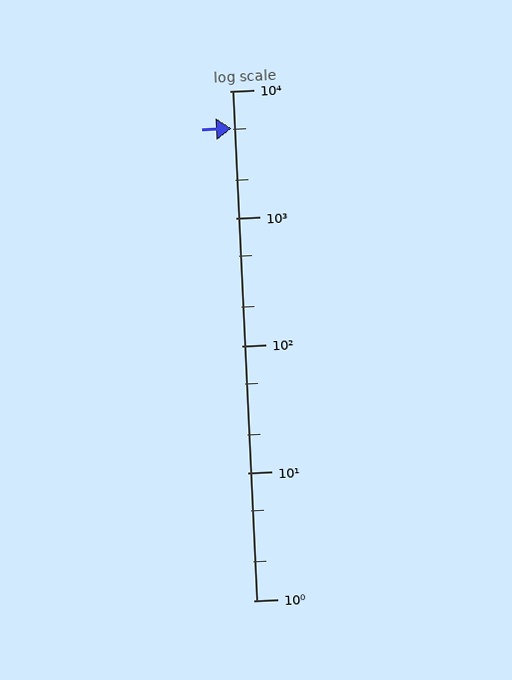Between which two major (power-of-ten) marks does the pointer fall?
The pointer is between 1000 and 10000.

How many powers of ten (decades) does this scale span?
The scale spans 4 decades, from 1 to 10000.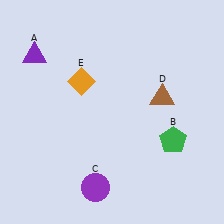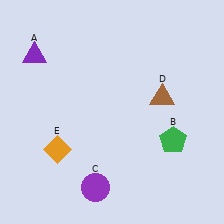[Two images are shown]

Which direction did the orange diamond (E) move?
The orange diamond (E) moved down.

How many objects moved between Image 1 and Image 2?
1 object moved between the two images.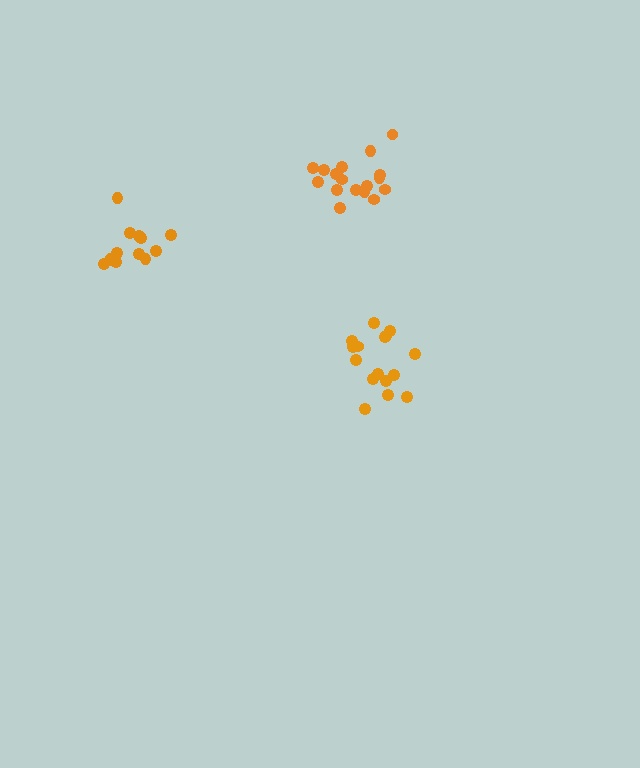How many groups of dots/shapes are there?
There are 3 groups.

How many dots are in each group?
Group 1: 13 dots, Group 2: 16 dots, Group 3: 18 dots (47 total).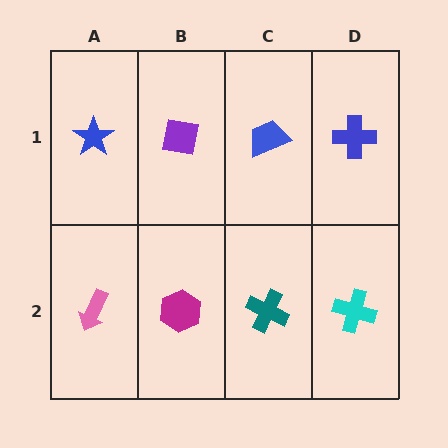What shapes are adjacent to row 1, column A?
A pink arrow (row 2, column A), a purple square (row 1, column B).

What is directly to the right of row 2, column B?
A teal cross.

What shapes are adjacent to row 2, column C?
A blue trapezoid (row 1, column C), a magenta hexagon (row 2, column B), a cyan cross (row 2, column D).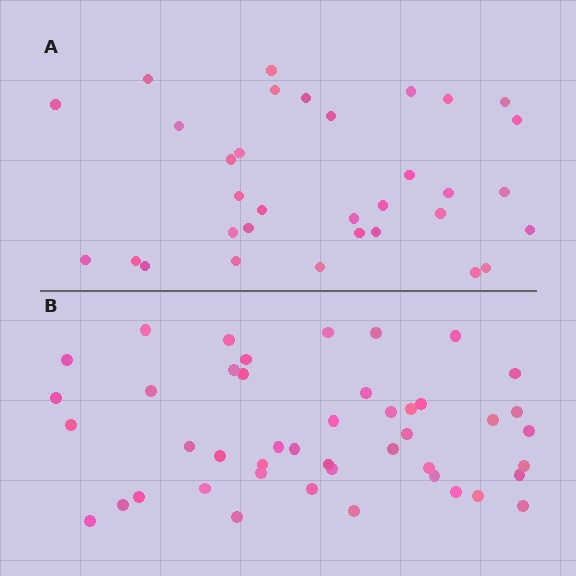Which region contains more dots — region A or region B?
Region B (the bottom region) has more dots.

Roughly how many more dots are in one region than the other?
Region B has roughly 12 or so more dots than region A.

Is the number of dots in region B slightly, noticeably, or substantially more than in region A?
Region B has noticeably more, but not dramatically so. The ratio is roughly 1.4 to 1.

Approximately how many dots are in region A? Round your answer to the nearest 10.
About 30 dots. (The exact count is 33, which rounds to 30.)